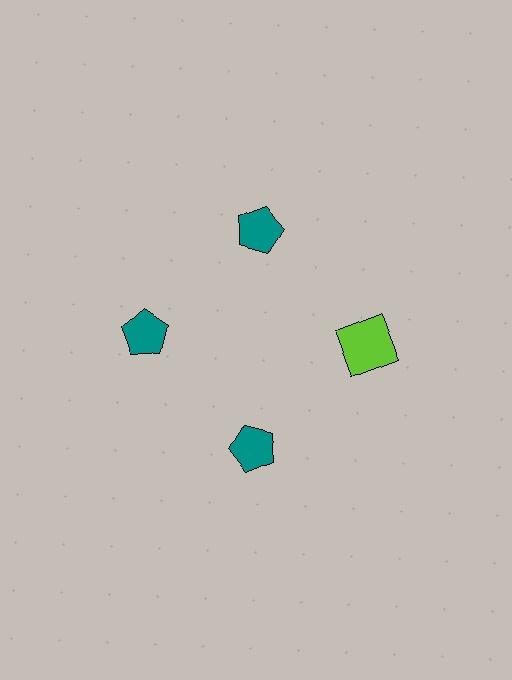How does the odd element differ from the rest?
It differs in both color (lime instead of teal) and shape (square instead of pentagon).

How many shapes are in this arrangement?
There are 4 shapes arranged in a ring pattern.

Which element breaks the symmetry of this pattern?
The lime square at roughly the 3 o'clock position breaks the symmetry. All other shapes are teal pentagons.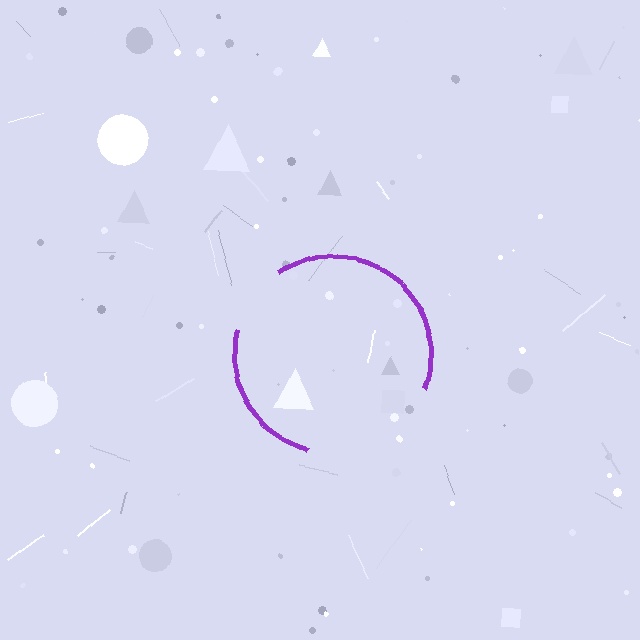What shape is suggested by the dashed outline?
The dashed outline suggests a circle.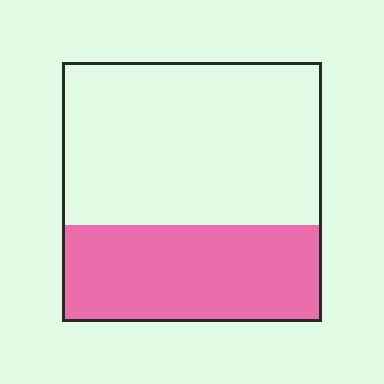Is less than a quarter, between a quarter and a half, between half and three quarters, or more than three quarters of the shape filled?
Between a quarter and a half.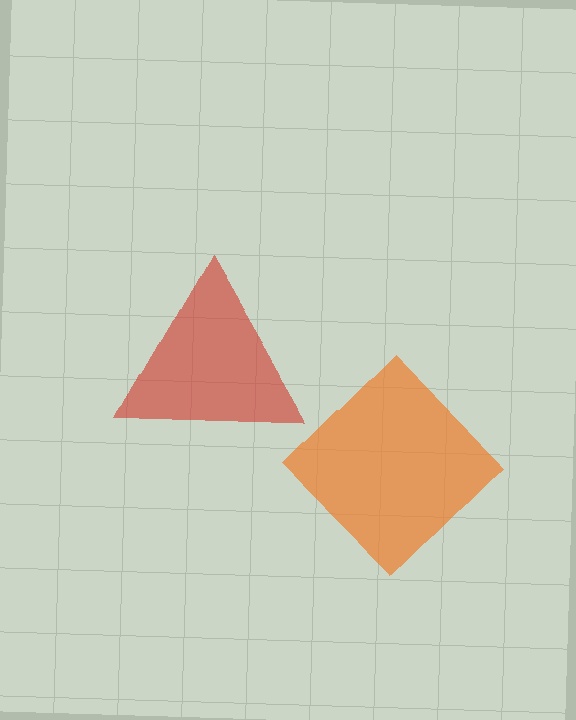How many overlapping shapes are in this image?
There are 2 overlapping shapes in the image.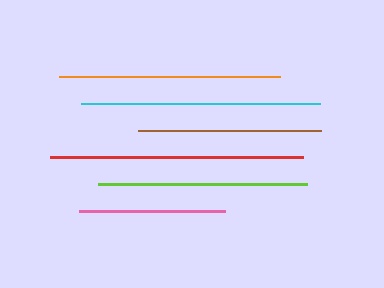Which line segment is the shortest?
The pink line is the shortest at approximately 146 pixels.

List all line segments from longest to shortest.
From longest to shortest: red, cyan, orange, lime, brown, pink.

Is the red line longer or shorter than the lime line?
The red line is longer than the lime line.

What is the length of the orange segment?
The orange segment is approximately 221 pixels long.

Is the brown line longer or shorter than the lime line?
The lime line is longer than the brown line.